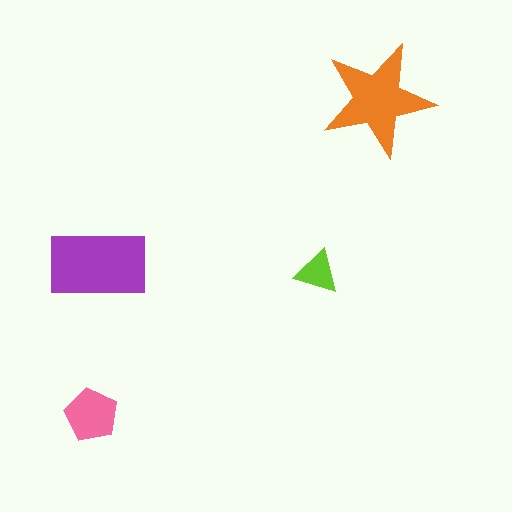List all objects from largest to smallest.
The purple rectangle, the orange star, the pink pentagon, the lime triangle.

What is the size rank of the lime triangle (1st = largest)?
4th.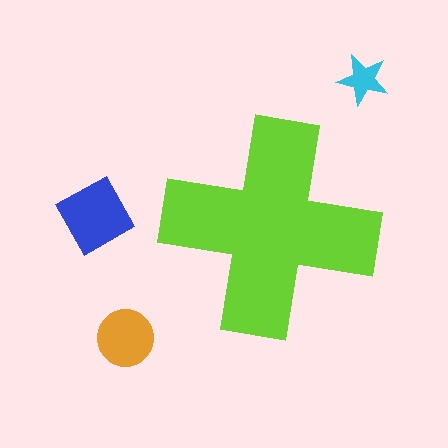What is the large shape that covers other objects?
A lime cross.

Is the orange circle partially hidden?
No, the orange circle is fully visible.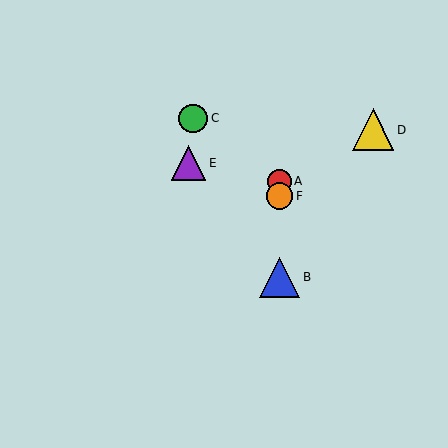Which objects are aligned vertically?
Objects A, B, F are aligned vertically.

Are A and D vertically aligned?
No, A is at x≈279 and D is at x≈373.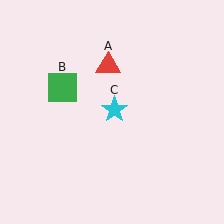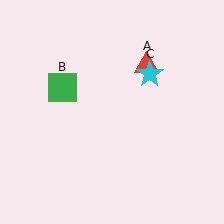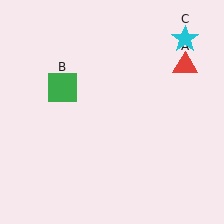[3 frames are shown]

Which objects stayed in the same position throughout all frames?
Green square (object B) remained stationary.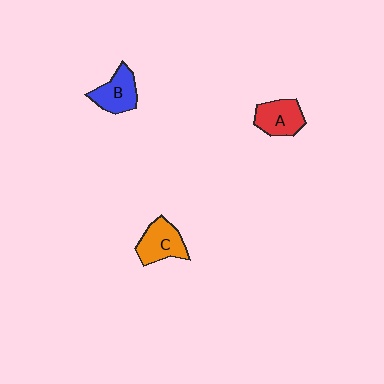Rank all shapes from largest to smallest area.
From largest to smallest: C (orange), A (red), B (blue).